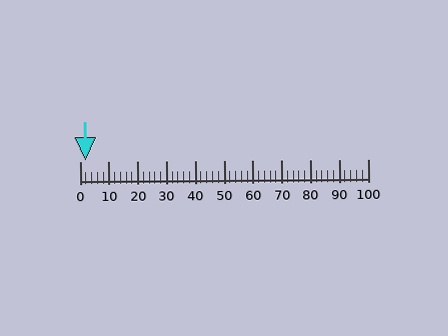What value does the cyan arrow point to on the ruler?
The cyan arrow points to approximately 2.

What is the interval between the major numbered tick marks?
The major tick marks are spaced 10 units apart.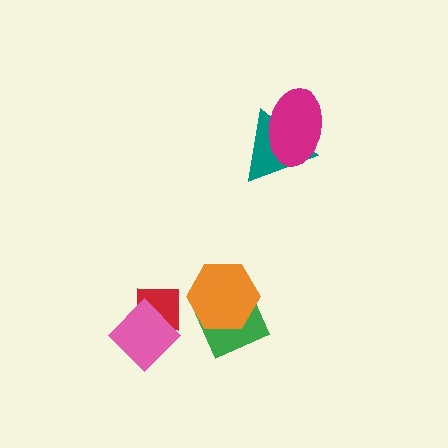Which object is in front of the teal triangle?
The magenta ellipse is in front of the teal triangle.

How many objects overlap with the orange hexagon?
1 object overlaps with the orange hexagon.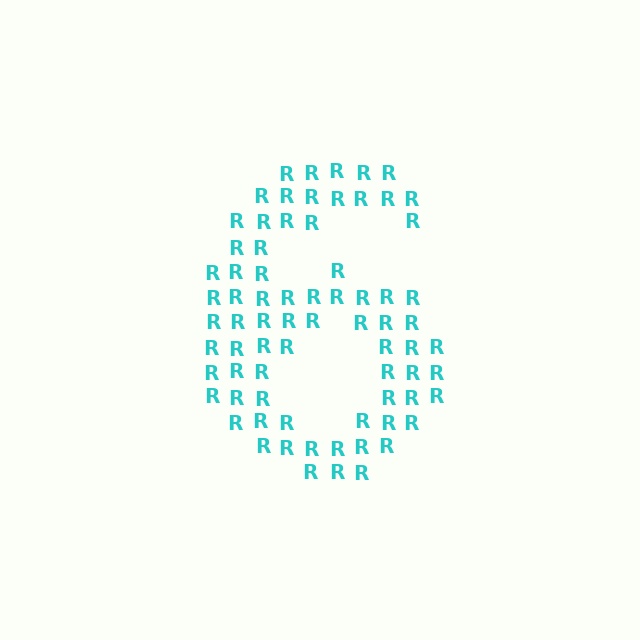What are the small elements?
The small elements are letter R's.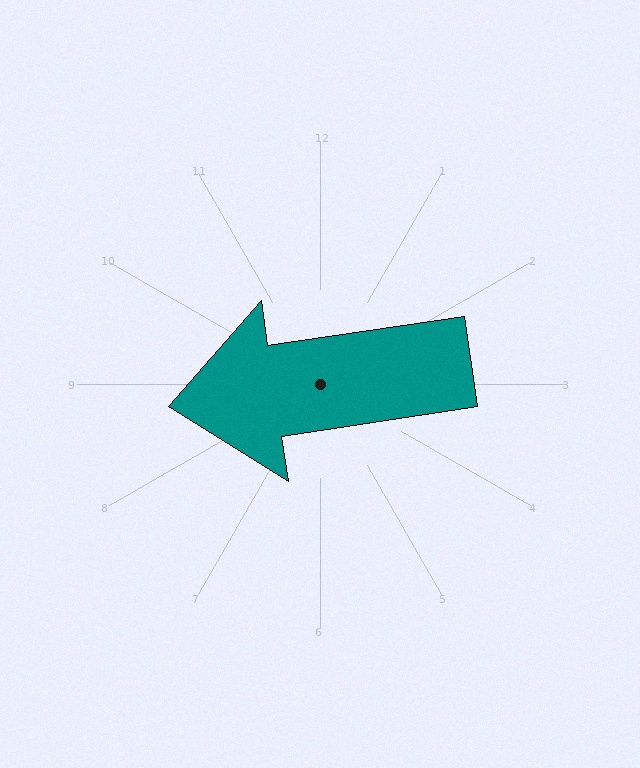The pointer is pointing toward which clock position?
Roughly 9 o'clock.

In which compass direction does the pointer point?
West.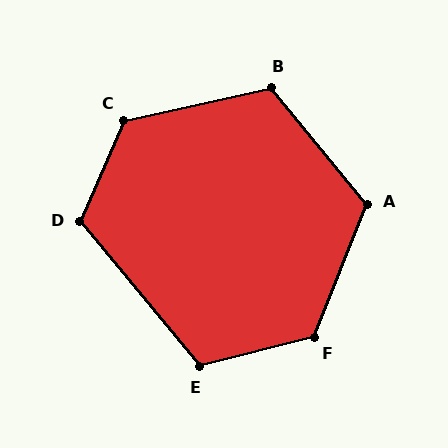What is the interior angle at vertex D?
Approximately 117 degrees (obtuse).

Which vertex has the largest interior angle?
F, at approximately 126 degrees.